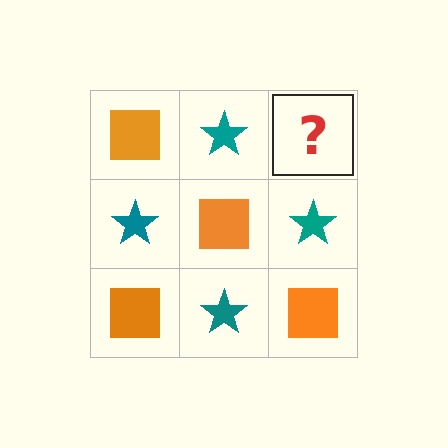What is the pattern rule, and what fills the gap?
The rule is that it alternates orange square and teal star in a checkerboard pattern. The gap should be filled with an orange square.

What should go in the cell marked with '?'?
The missing cell should contain an orange square.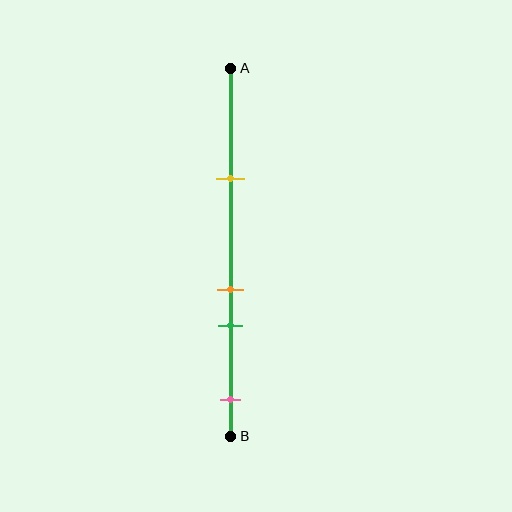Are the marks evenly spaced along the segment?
No, the marks are not evenly spaced.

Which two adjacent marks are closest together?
The orange and green marks are the closest adjacent pair.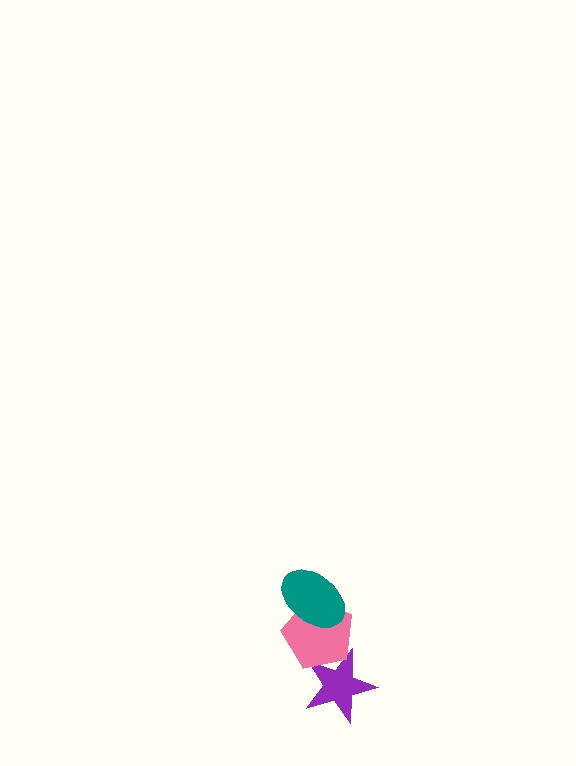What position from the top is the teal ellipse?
The teal ellipse is 1st from the top.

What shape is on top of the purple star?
The pink pentagon is on top of the purple star.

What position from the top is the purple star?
The purple star is 3rd from the top.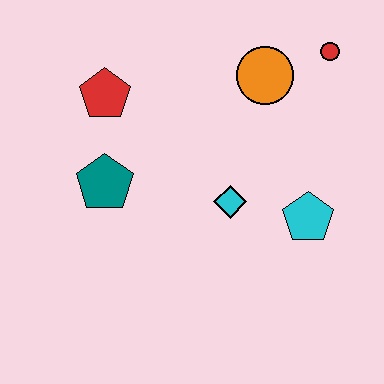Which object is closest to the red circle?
The orange circle is closest to the red circle.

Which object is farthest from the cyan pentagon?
The red pentagon is farthest from the cyan pentagon.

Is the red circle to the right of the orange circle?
Yes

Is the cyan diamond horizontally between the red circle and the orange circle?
No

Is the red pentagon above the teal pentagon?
Yes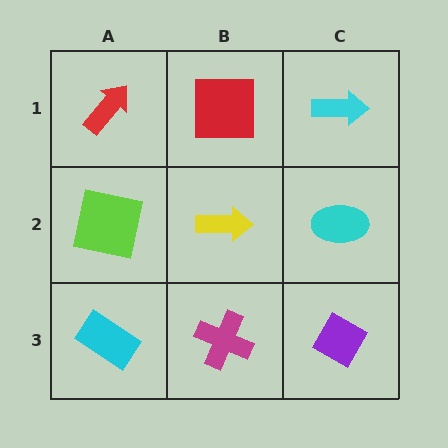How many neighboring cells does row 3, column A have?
2.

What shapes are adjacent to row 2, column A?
A red arrow (row 1, column A), a cyan rectangle (row 3, column A), a yellow arrow (row 2, column B).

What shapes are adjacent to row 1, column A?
A lime square (row 2, column A), a red square (row 1, column B).